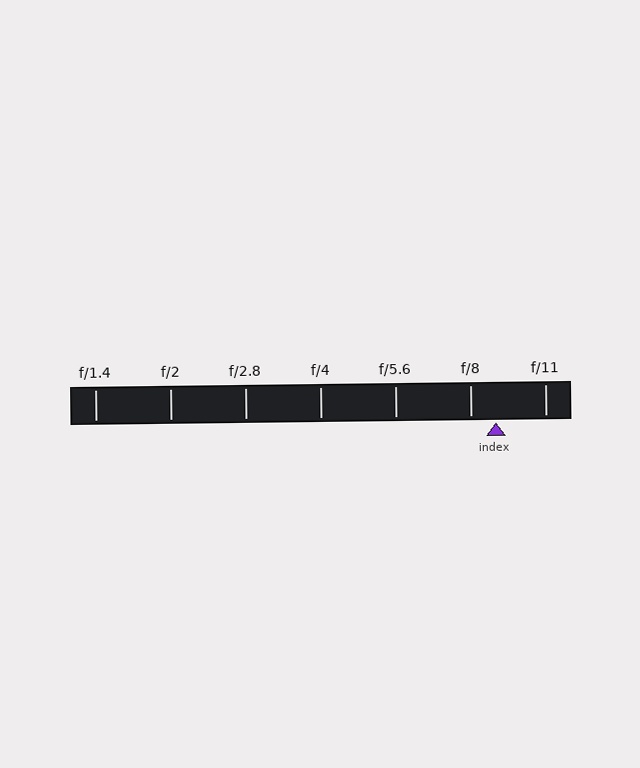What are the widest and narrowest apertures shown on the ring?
The widest aperture shown is f/1.4 and the narrowest is f/11.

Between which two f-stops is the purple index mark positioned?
The index mark is between f/8 and f/11.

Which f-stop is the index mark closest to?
The index mark is closest to f/8.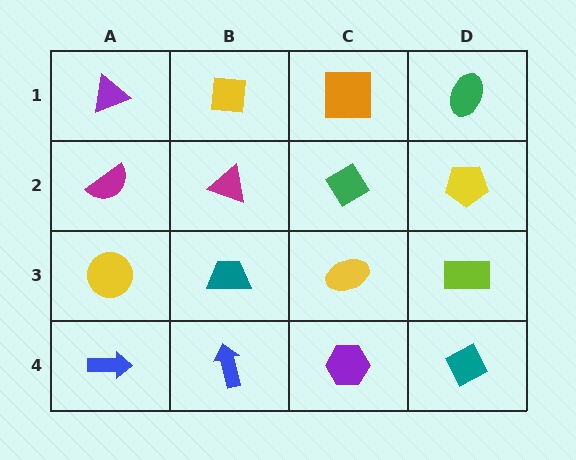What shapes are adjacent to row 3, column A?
A magenta semicircle (row 2, column A), a blue arrow (row 4, column A), a teal trapezoid (row 3, column B).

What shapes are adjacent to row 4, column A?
A yellow circle (row 3, column A), a blue arrow (row 4, column B).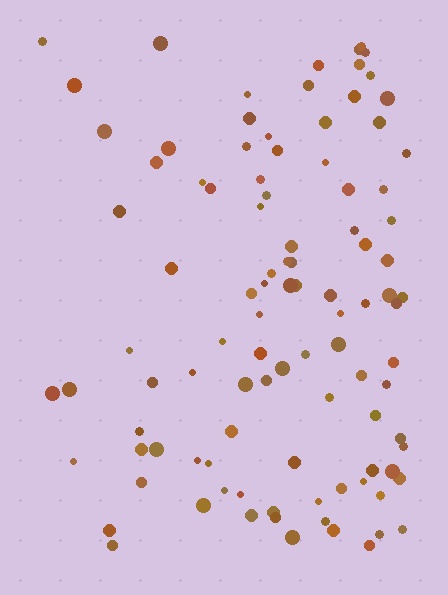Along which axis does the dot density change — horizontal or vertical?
Horizontal.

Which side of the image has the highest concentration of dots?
The right.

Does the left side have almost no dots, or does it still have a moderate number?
Still a moderate number, just noticeably fewer than the right.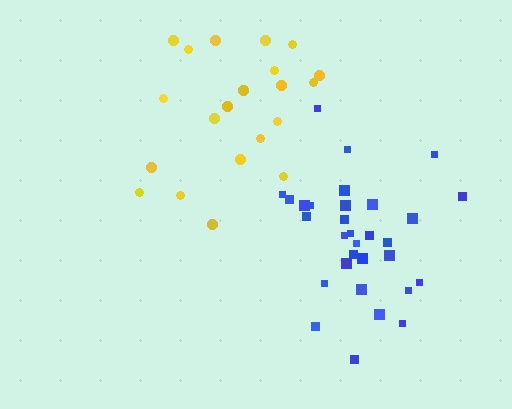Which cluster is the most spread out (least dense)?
Yellow.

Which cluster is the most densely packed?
Blue.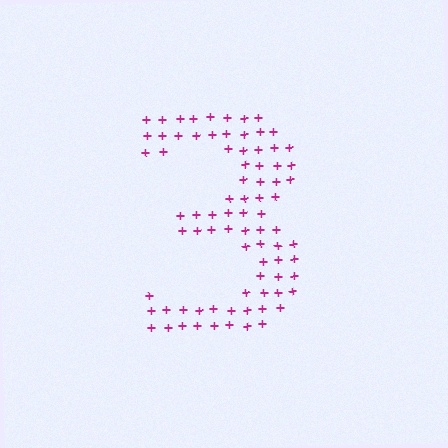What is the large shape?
The large shape is the digit 3.